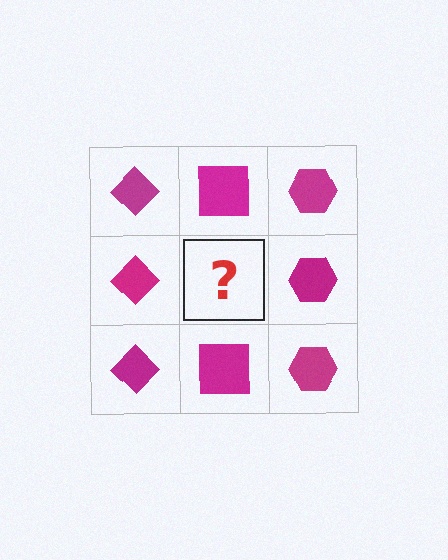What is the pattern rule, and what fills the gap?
The rule is that each column has a consistent shape. The gap should be filled with a magenta square.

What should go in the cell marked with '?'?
The missing cell should contain a magenta square.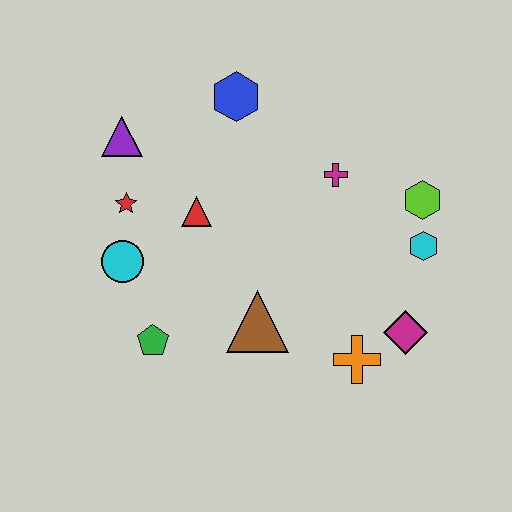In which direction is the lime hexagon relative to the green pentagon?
The lime hexagon is to the right of the green pentagon.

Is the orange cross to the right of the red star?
Yes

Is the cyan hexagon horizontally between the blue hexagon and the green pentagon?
No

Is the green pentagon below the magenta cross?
Yes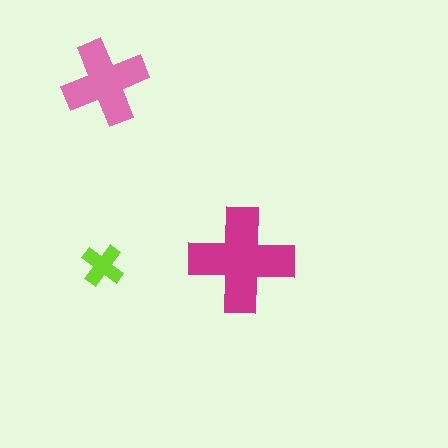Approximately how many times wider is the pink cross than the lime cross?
About 2 times wider.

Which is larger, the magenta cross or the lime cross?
The magenta one.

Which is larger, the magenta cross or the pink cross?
The magenta one.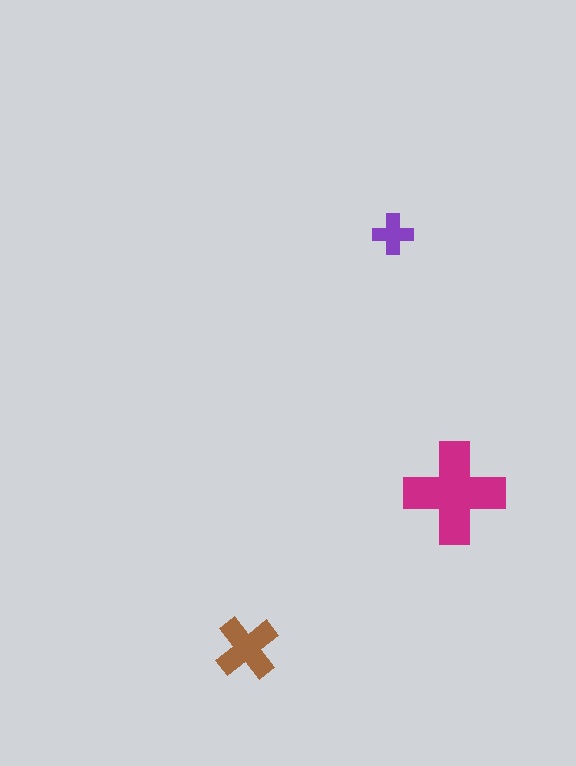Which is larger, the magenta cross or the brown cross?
The magenta one.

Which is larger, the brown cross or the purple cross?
The brown one.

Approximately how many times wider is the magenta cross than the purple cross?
About 2.5 times wider.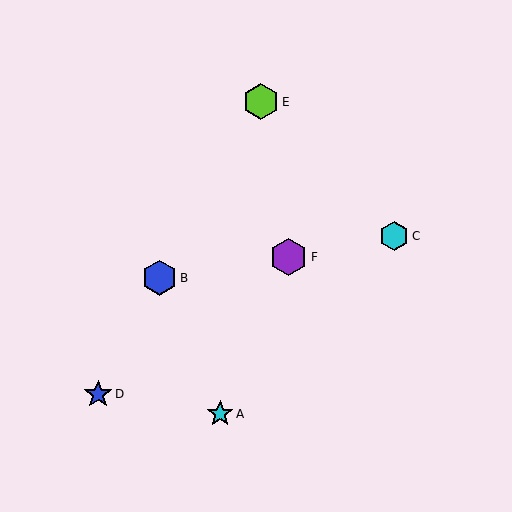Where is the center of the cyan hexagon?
The center of the cyan hexagon is at (394, 236).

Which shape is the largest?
The purple hexagon (labeled F) is the largest.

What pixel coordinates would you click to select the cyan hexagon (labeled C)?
Click at (394, 236) to select the cyan hexagon C.